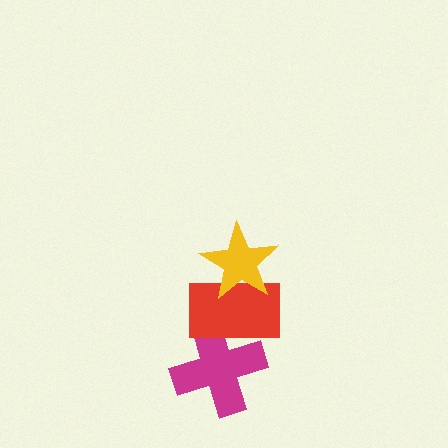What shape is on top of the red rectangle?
The yellow star is on top of the red rectangle.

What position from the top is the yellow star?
The yellow star is 1st from the top.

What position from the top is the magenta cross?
The magenta cross is 3rd from the top.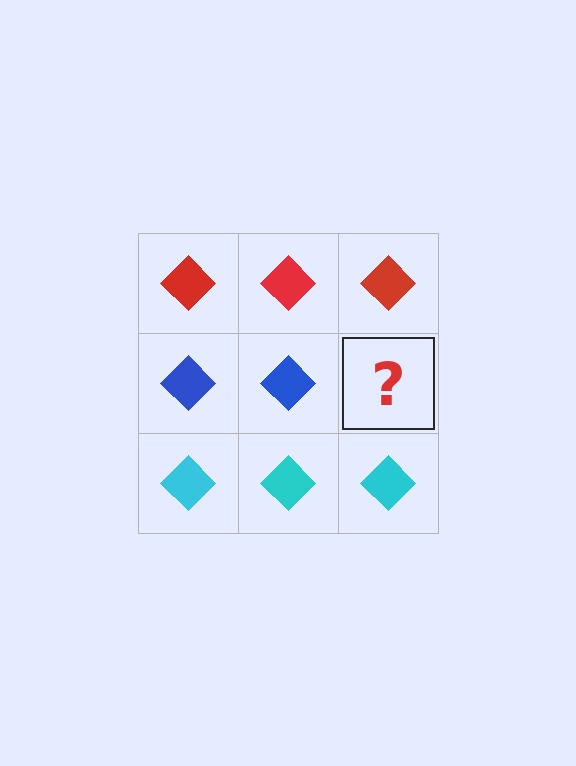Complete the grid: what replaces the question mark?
The question mark should be replaced with a blue diamond.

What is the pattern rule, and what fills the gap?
The rule is that each row has a consistent color. The gap should be filled with a blue diamond.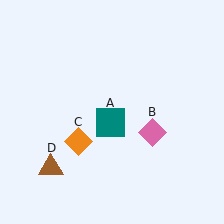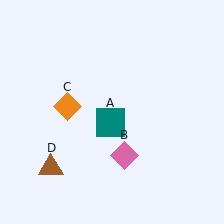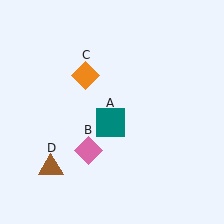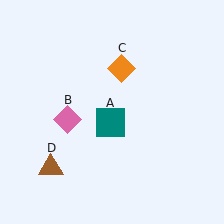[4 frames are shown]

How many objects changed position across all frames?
2 objects changed position: pink diamond (object B), orange diamond (object C).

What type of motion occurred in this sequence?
The pink diamond (object B), orange diamond (object C) rotated clockwise around the center of the scene.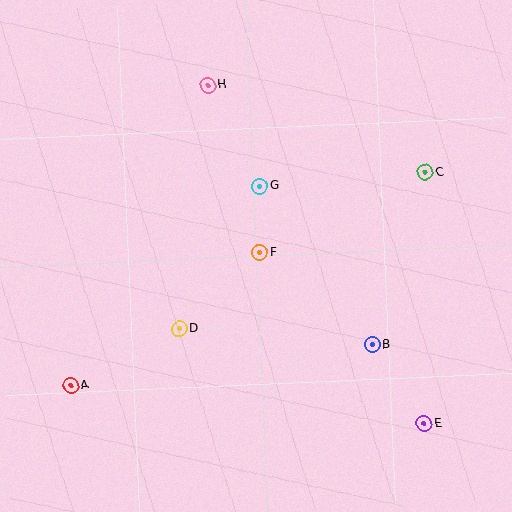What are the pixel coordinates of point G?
Point G is at (259, 186).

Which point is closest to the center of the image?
Point F at (260, 253) is closest to the center.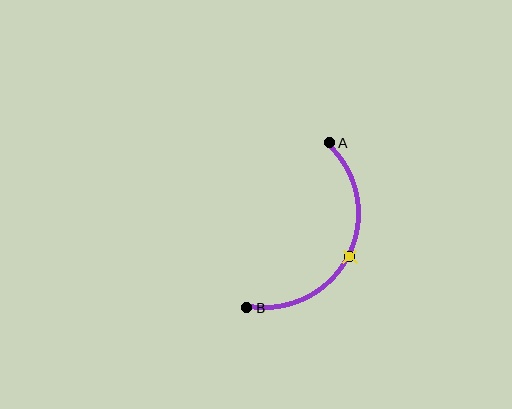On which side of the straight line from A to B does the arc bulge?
The arc bulges to the right of the straight line connecting A and B.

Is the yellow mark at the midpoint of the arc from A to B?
Yes. The yellow mark lies on the arc at equal arc-length from both A and B — it is the arc midpoint.